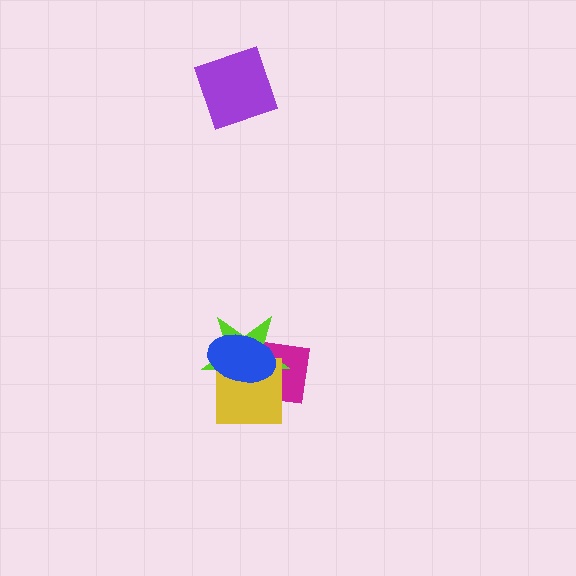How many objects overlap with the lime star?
3 objects overlap with the lime star.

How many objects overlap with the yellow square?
3 objects overlap with the yellow square.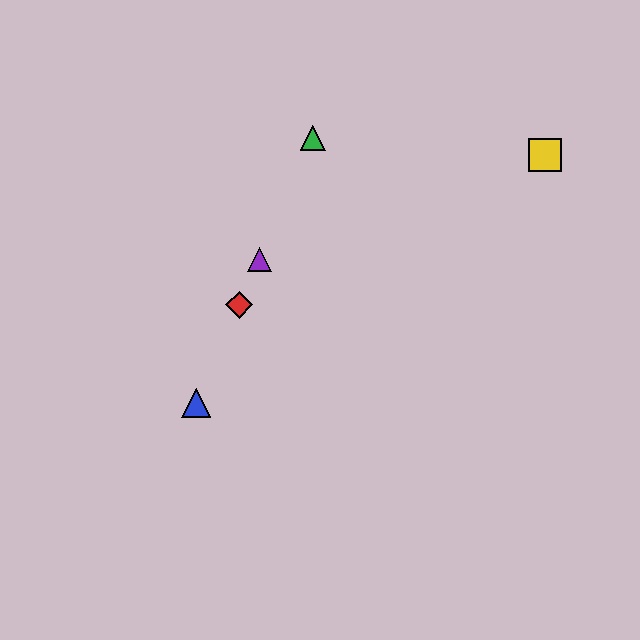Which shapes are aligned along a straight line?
The red diamond, the blue triangle, the green triangle, the purple triangle are aligned along a straight line.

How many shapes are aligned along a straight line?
4 shapes (the red diamond, the blue triangle, the green triangle, the purple triangle) are aligned along a straight line.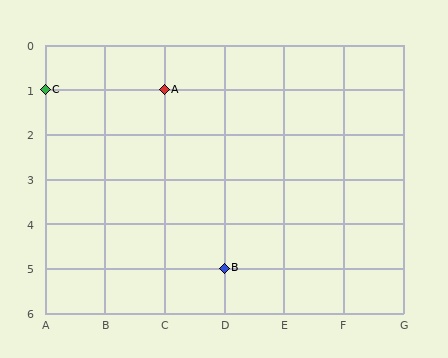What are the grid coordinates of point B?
Point B is at grid coordinates (D, 5).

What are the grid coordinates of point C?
Point C is at grid coordinates (A, 1).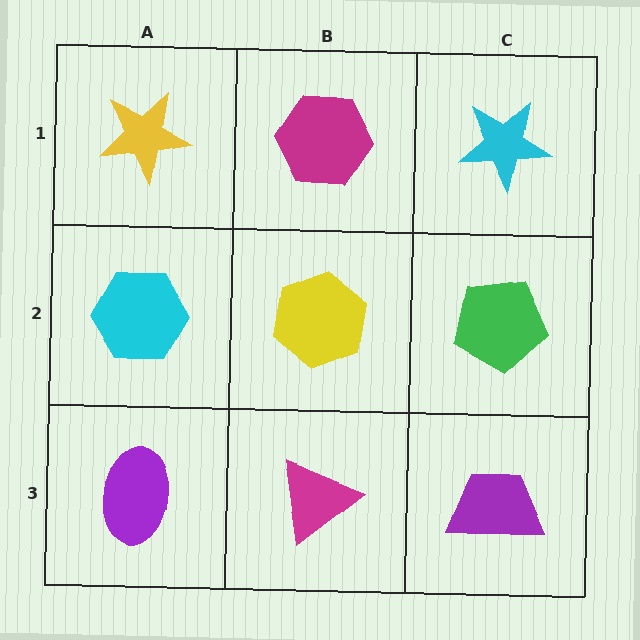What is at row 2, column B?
A yellow hexagon.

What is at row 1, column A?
A yellow star.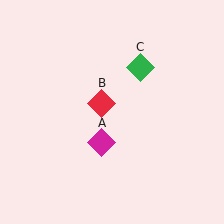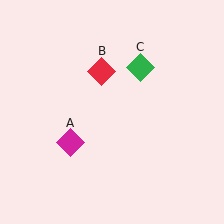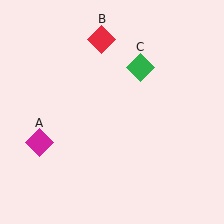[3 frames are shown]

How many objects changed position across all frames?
2 objects changed position: magenta diamond (object A), red diamond (object B).